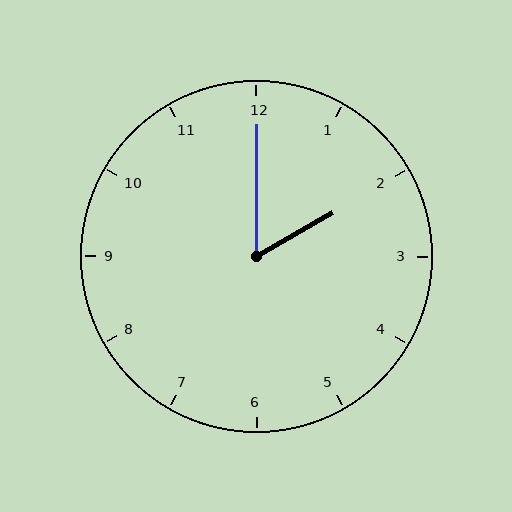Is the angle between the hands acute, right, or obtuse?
It is acute.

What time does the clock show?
2:00.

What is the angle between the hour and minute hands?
Approximately 60 degrees.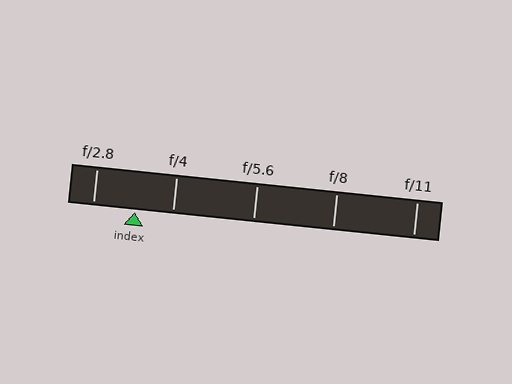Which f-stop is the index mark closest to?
The index mark is closest to f/4.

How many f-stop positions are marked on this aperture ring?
There are 5 f-stop positions marked.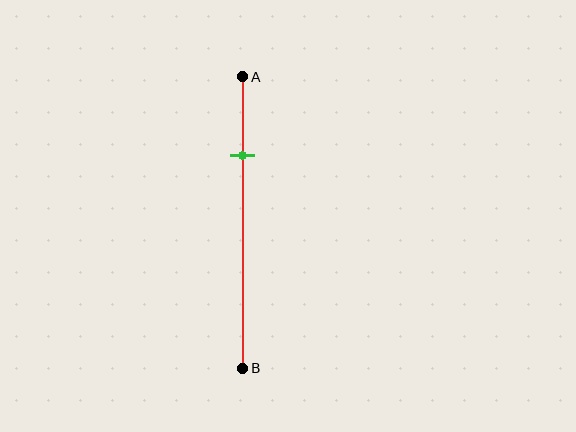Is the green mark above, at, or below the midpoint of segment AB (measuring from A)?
The green mark is above the midpoint of segment AB.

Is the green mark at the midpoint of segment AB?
No, the mark is at about 25% from A, not at the 50% midpoint.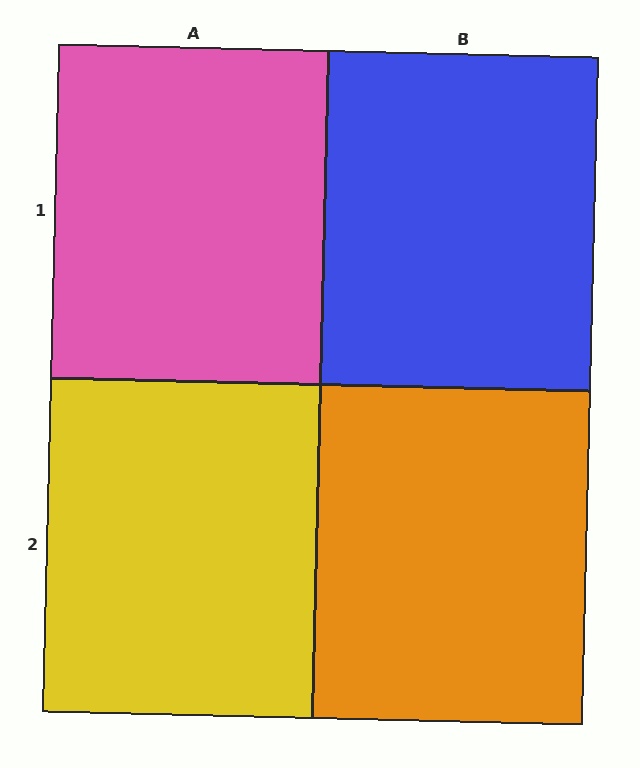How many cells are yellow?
1 cell is yellow.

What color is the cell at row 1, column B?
Blue.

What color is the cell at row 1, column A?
Pink.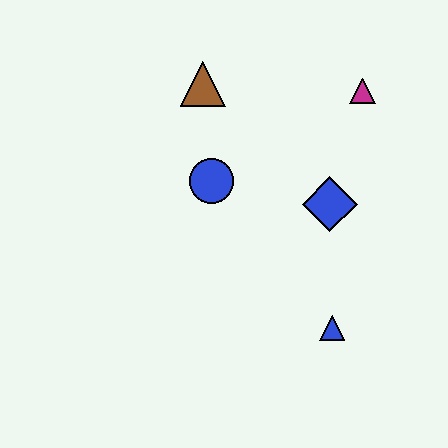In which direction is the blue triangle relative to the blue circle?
The blue triangle is below the blue circle.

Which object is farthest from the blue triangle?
The brown triangle is farthest from the blue triangle.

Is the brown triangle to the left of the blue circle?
Yes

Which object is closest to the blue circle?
The brown triangle is closest to the blue circle.